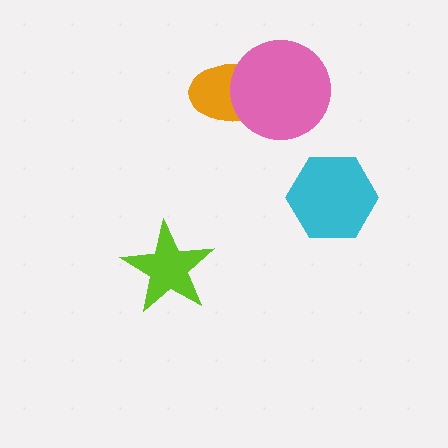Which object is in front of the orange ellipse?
The pink circle is in front of the orange ellipse.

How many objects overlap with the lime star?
0 objects overlap with the lime star.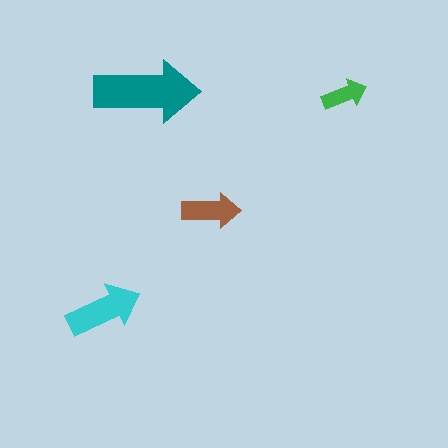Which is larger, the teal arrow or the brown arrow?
The teal one.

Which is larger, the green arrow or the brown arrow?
The brown one.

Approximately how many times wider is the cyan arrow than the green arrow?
About 1.5 times wider.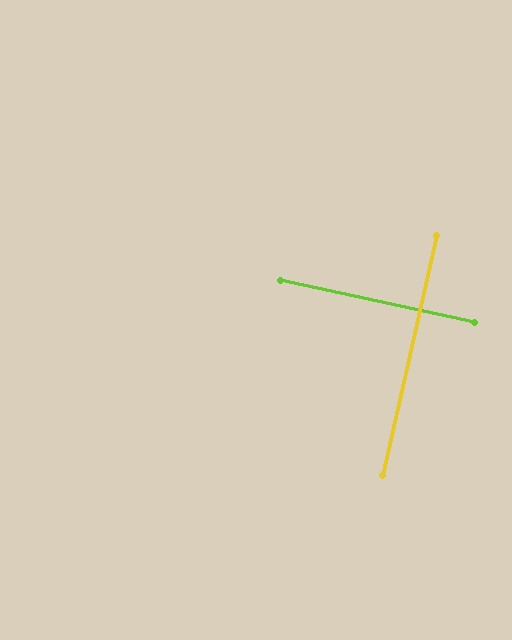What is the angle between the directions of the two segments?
Approximately 90 degrees.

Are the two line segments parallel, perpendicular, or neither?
Perpendicular — they meet at approximately 90°.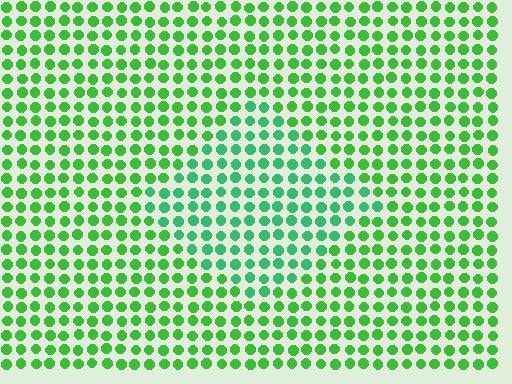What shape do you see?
I see a diamond.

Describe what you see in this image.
The image is filled with small green elements in a uniform arrangement. A diamond-shaped region is visible where the elements are tinted to a slightly different hue, forming a subtle color boundary.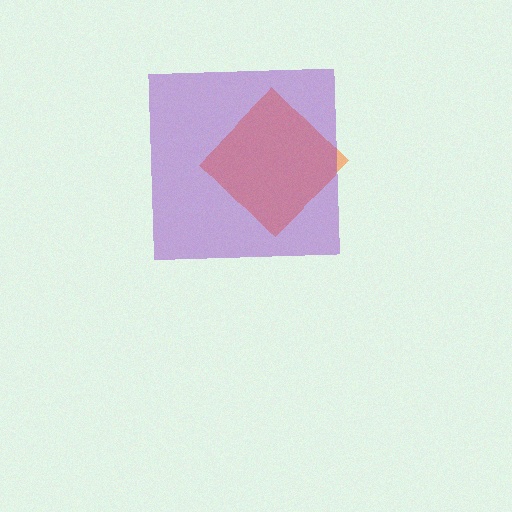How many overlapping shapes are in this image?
There are 2 overlapping shapes in the image.